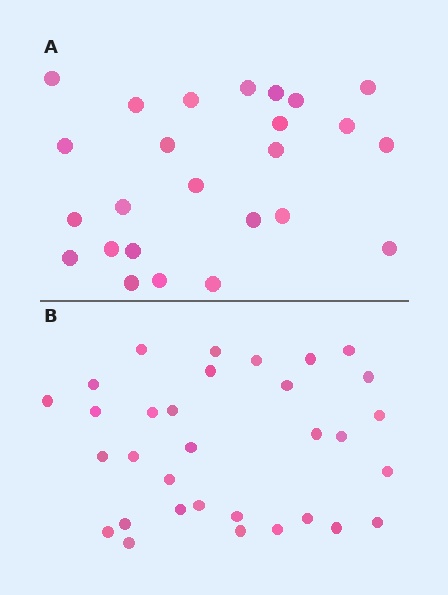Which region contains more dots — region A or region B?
Region B (the bottom region) has more dots.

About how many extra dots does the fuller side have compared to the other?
Region B has roughly 8 or so more dots than region A.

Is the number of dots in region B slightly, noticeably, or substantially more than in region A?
Region B has noticeably more, but not dramatically so. The ratio is roughly 1.3 to 1.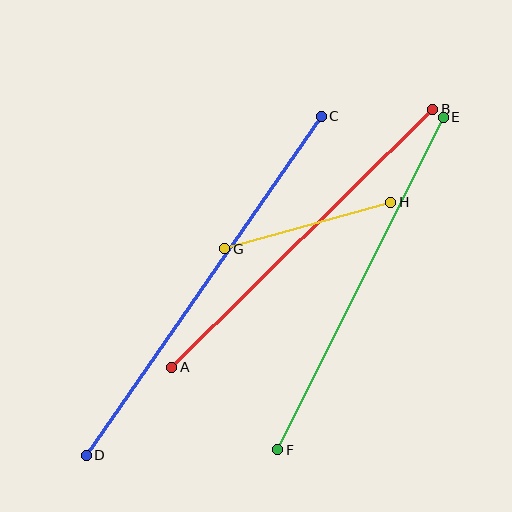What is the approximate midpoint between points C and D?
The midpoint is at approximately (204, 286) pixels.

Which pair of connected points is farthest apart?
Points C and D are farthest apart.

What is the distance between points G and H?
The distance is approximately 172 pixels.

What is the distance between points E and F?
The distance is approximately 372 pixels.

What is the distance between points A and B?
The distance is approximately 367 pixels.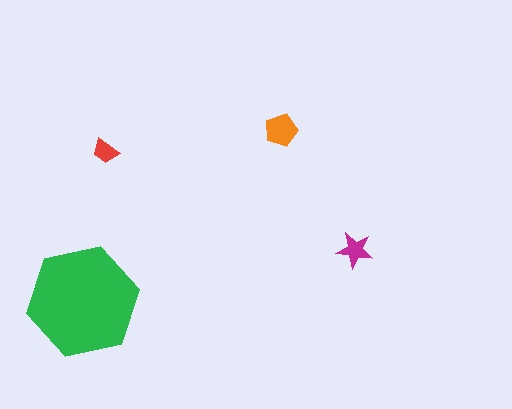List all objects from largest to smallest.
The green hexagon, the orange pentagon, the magenta star, the red trapezoid.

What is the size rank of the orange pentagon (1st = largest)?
2nd.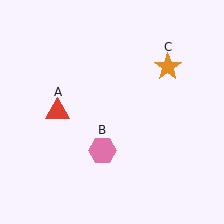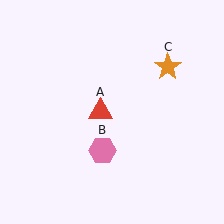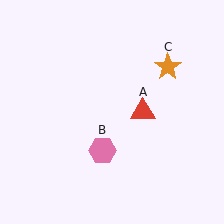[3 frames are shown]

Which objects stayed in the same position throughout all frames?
Pink hexagon (object B) and orange star (object C) remained stationary.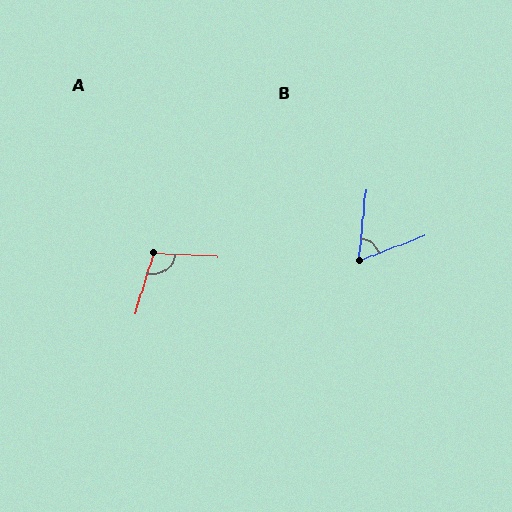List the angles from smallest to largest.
B (64°), A (104°).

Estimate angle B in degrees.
Approximately 64 degrees.